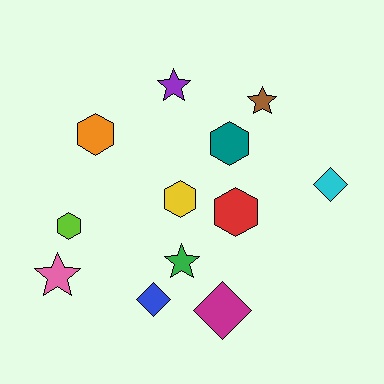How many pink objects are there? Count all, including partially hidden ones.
There is 1 pink object.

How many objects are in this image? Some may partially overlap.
There are 12 objects.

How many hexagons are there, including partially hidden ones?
There are 5 hexagons.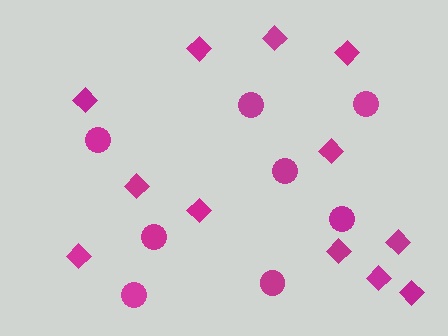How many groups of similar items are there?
There are 2 groups: one group of diamonds (12) and one group of circles (8).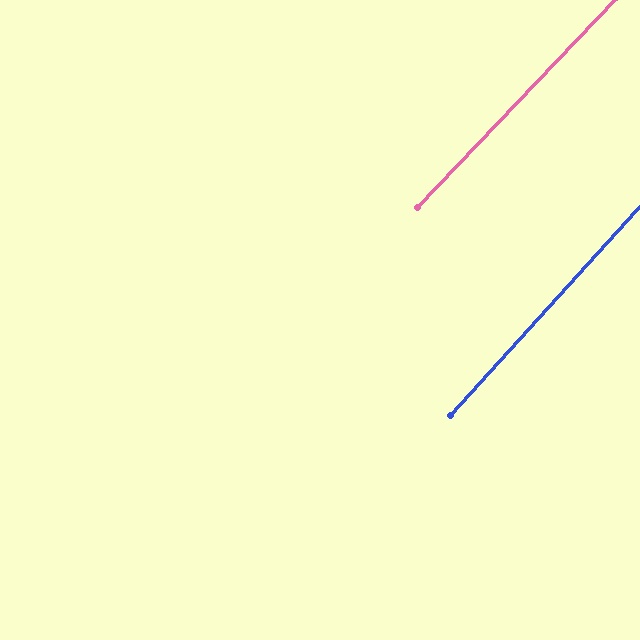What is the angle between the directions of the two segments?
Approximately 1 degree.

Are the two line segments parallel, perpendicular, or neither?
Parallel — their directions differ by only 1.2°.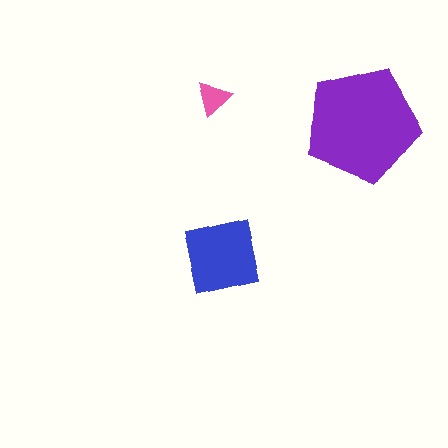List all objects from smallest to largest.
The pink triangle, the blue square, the purple pentagon.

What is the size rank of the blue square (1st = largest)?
2nd.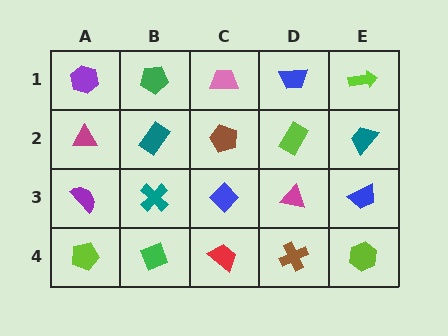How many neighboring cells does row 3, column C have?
4.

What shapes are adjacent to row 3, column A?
A magenta triangle (row 2, column A), a lime pentagon (row 4, column A), a teal cross (row 3, column B).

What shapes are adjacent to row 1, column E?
A teal trapezoid (row 2, column E), a blue trapezoid (row 1, column D).